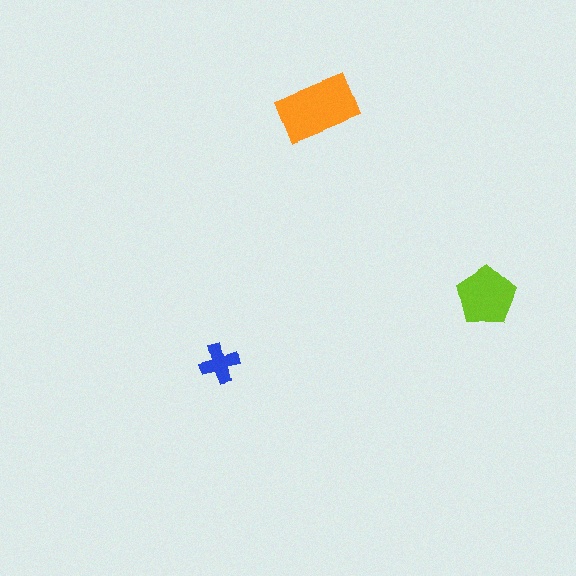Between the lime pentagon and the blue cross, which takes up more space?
The lime pentagon.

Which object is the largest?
The orange rectangle.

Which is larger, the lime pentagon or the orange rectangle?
The orange rectangle.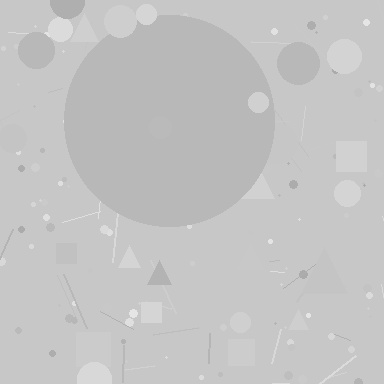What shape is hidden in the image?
A circle is hidden in the image.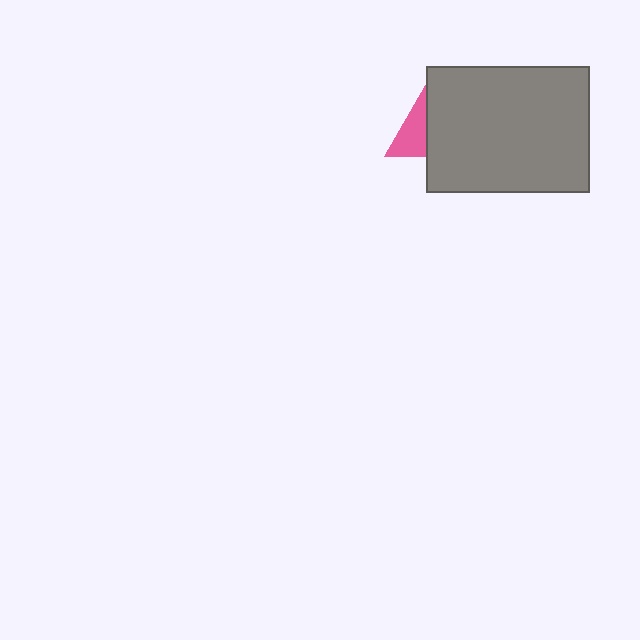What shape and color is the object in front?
The object in front is a gray rectangle.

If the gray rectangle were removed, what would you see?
You would see the complete pink triangle.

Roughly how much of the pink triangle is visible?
A small part of it is visible (roughly 42%).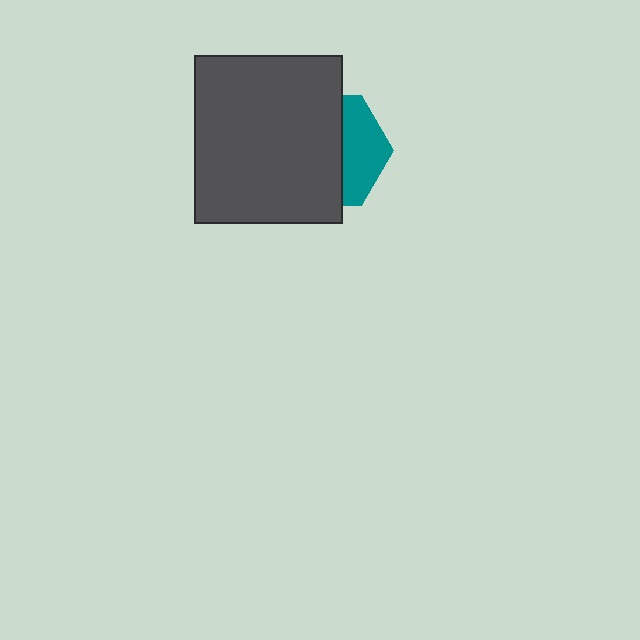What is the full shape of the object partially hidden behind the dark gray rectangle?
The partially hidden object is a teal hexagon.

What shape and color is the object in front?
The object in front is a dark gray rectangle.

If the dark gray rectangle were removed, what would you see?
You would see the complete teal hexagon.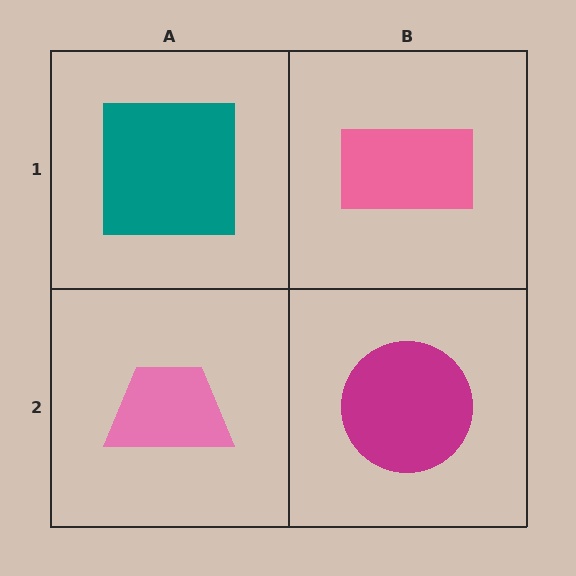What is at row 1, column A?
A teal square.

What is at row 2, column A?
A pink trapezoid.